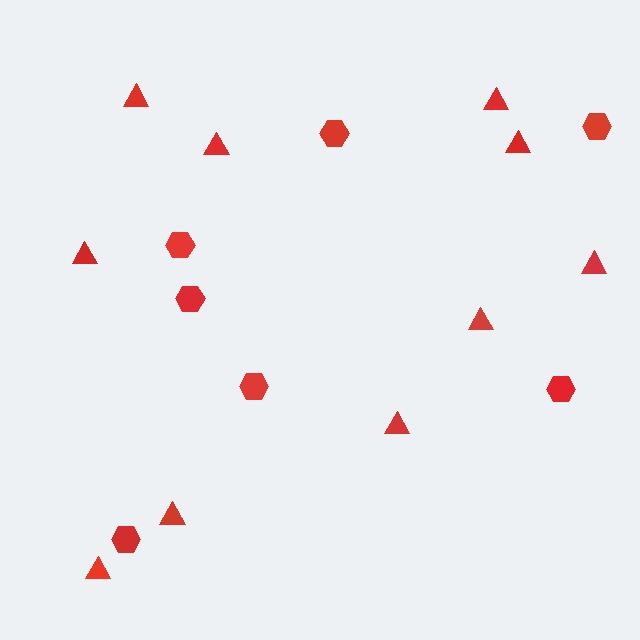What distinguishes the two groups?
There are 2 groups: one group of hexagons (7) and one group of triangles (10).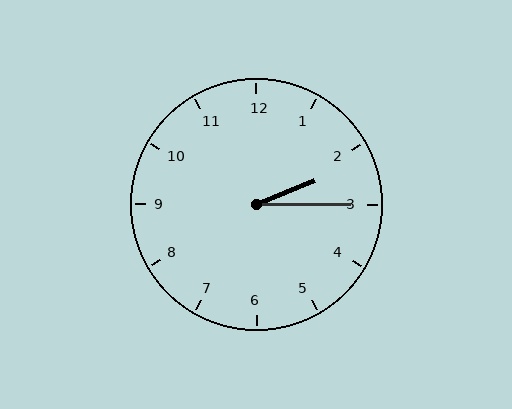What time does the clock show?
2:15.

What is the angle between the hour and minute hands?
Approximately 22 degrees.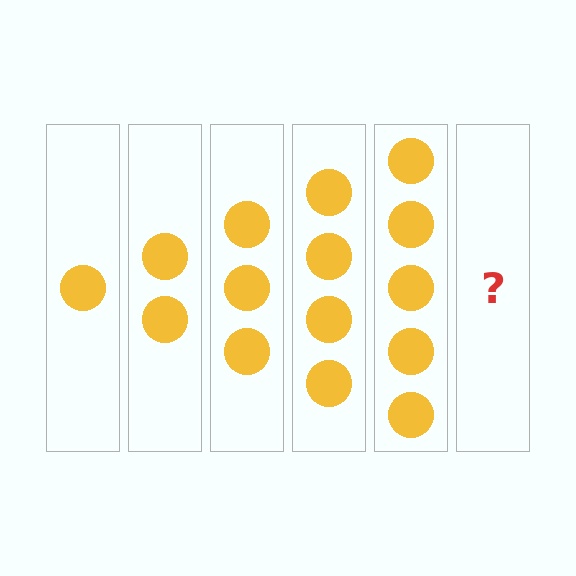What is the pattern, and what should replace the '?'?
The pattern is that each step adds one more circle. The '?' should be 6 circles.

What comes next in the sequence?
The next element should be 6 circles.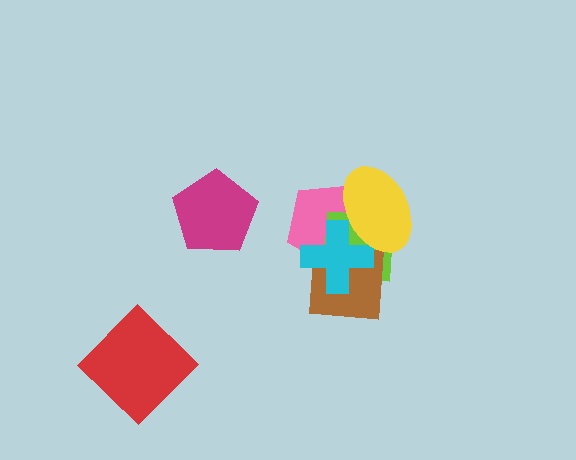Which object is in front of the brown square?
The cyan cross is in front of the brown square.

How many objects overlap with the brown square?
3 objects overlap with the brown square.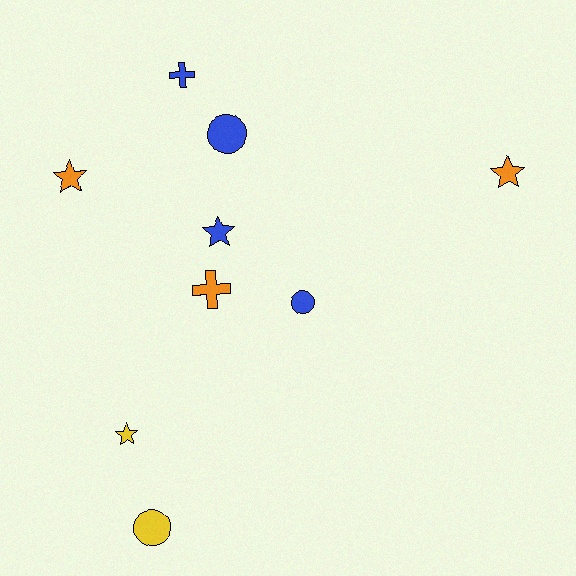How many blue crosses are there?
There is 1 blue cross.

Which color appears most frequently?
Blue, with 4 objects.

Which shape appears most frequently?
Star, with 4 objects.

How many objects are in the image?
There are 9 objects.